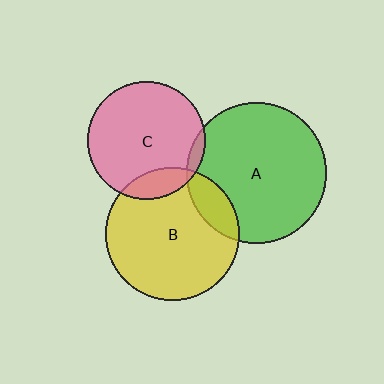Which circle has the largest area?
Circle A (green).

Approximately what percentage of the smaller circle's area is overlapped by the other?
Approximately 15%.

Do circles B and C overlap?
Yes.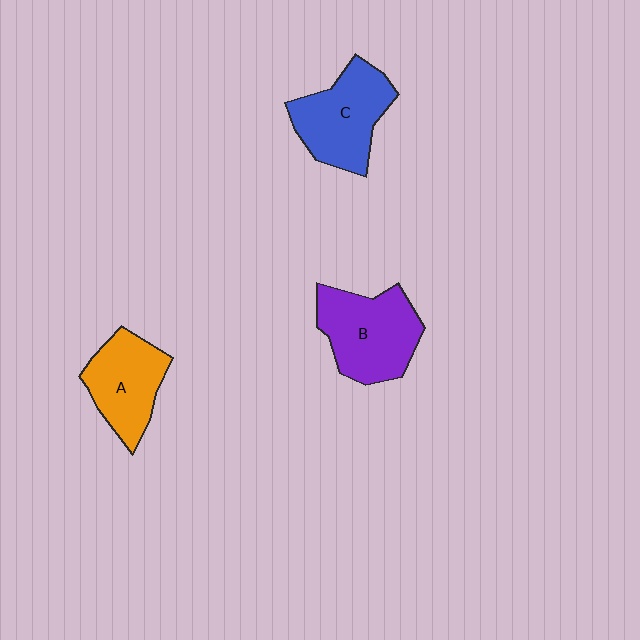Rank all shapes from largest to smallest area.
From largest to smallest: B (purple), C (blue), A (orange).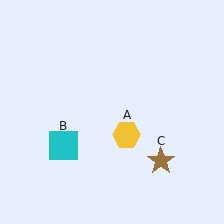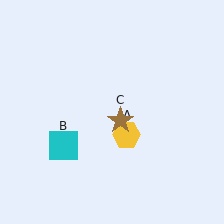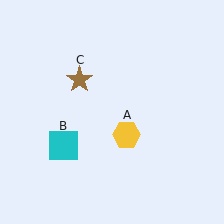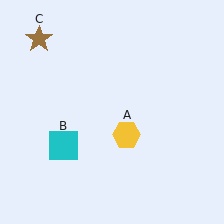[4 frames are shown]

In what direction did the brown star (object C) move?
The brown star (object C) moved up and to the left.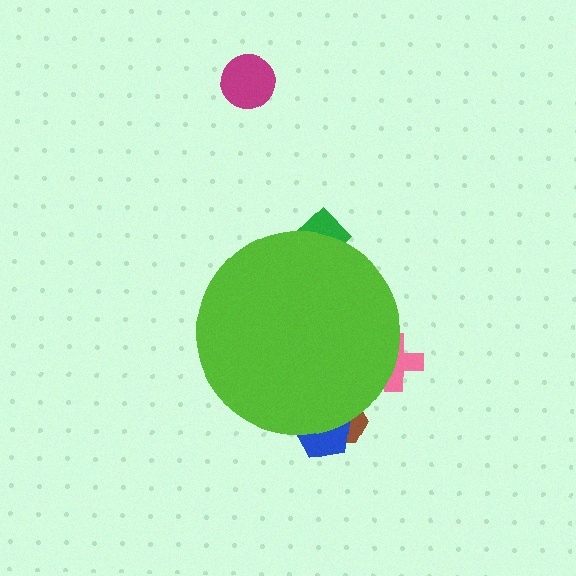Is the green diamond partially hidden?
Yes, the green diamond is partially hidden behind the lime circle.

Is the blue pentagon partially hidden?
Yes, the blue pentagon is partially hidden behind the lime circle.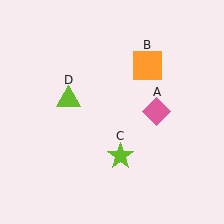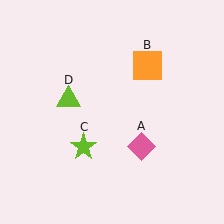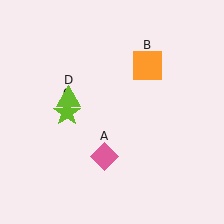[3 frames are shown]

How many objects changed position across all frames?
2 objects changed position: pink diamond (object A), lime star (object C).